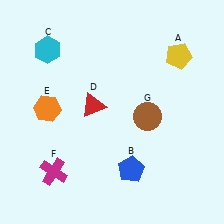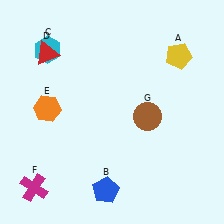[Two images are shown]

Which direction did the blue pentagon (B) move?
The blue pentagon (B) moved left.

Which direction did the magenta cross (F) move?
The magenta cross (F) moved left.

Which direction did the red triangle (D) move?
The red triangle (D) moved up.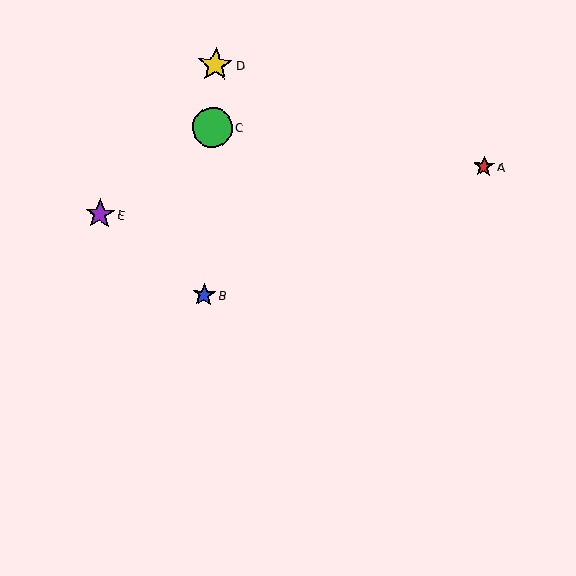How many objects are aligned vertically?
3 objects (B, C, D) are aligned vertically.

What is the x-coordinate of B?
Object B is at x≈204.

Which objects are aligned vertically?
Objects B, C, D are aligned vertically.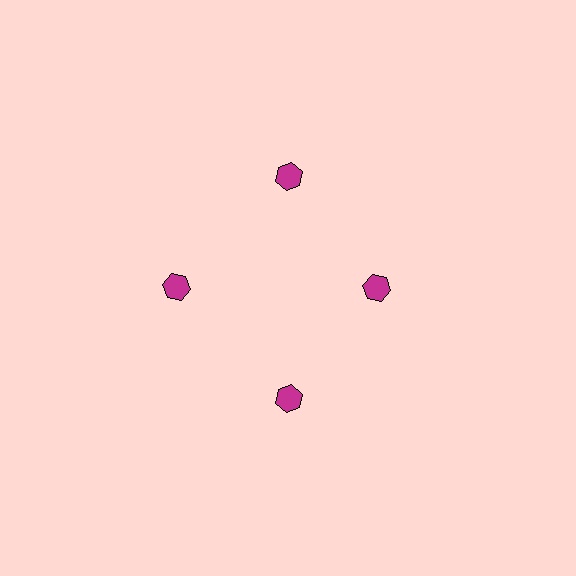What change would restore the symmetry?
The symmetry would be restored by moving it outward, back onto the ring so that all 4 hexagons sit at equal angles and equal distance from the center.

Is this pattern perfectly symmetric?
No. The 4 magenta hexagons are arranged in a ring, but one element near the 3 o'clock position is pulled inward toward the center, breaking the 4-fold rotational symmetry.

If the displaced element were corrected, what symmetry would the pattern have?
It would have 4-fold rotational symmetry — the pattern would map onto itself every 90 degrees.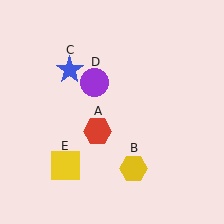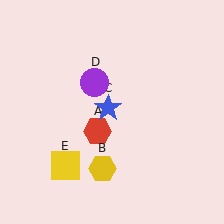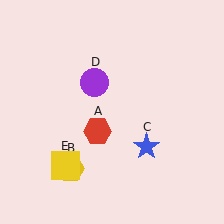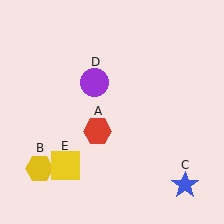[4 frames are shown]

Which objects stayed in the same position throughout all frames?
Red hexagon (object A) and purple circle (object D) and yellow square (object E) remained stationary.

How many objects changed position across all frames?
2 objects changed position: yellow hexagon (object B), blue star (object C).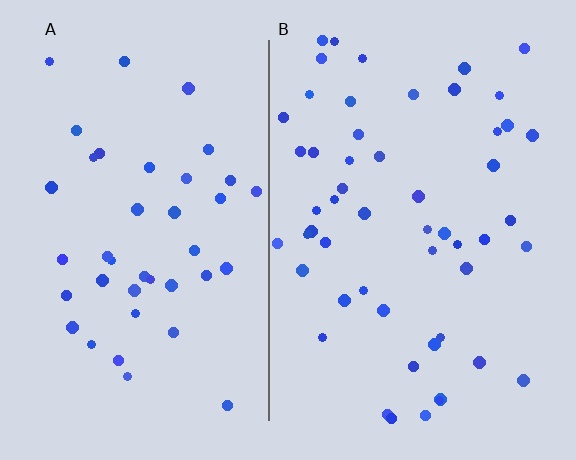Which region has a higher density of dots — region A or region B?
B (the right).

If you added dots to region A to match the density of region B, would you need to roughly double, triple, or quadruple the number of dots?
Approximately double.